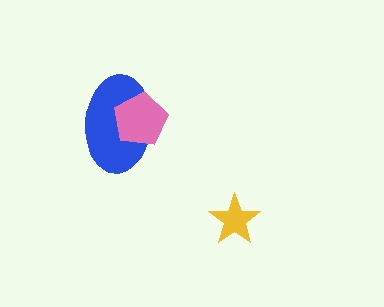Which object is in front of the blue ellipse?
The pink pentagon is in front of the blue ellipse.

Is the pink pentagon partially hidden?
No, no other shape covers it.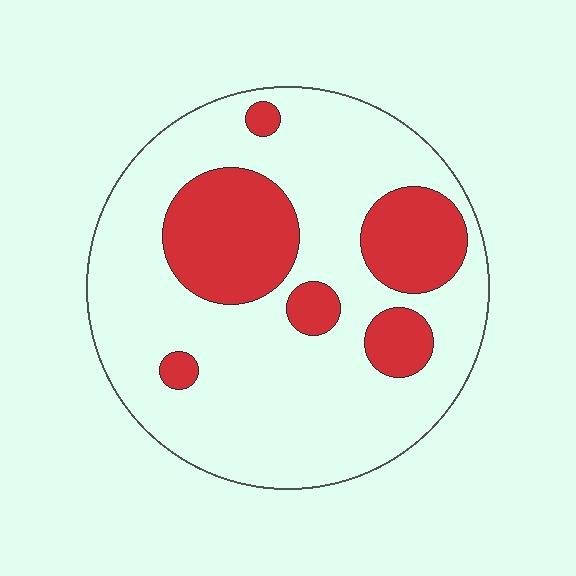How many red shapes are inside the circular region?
6.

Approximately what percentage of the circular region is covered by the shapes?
Approximately 25%.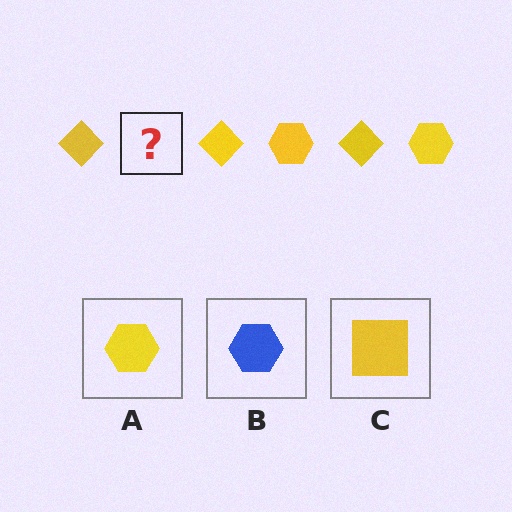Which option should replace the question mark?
Option A.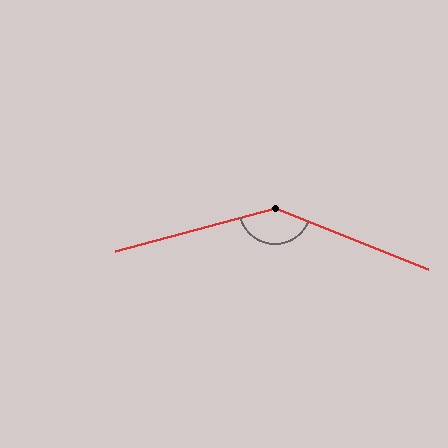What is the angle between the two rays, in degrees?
Approximately 143 degrees.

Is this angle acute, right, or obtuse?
It is obtuse.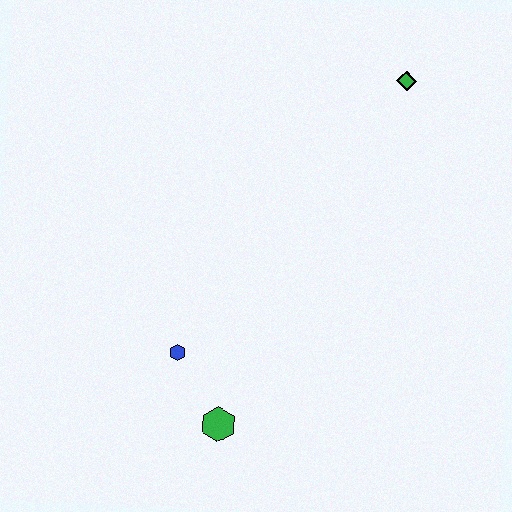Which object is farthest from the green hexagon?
The green diamond is farthest from the green hexagon.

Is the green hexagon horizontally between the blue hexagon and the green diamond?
Yes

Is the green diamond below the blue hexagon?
No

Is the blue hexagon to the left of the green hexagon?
Yes